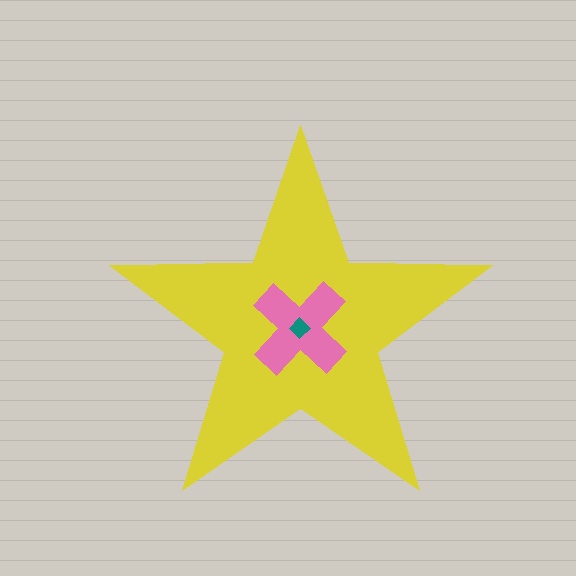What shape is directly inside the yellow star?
The pink cross.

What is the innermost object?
The teal diamond.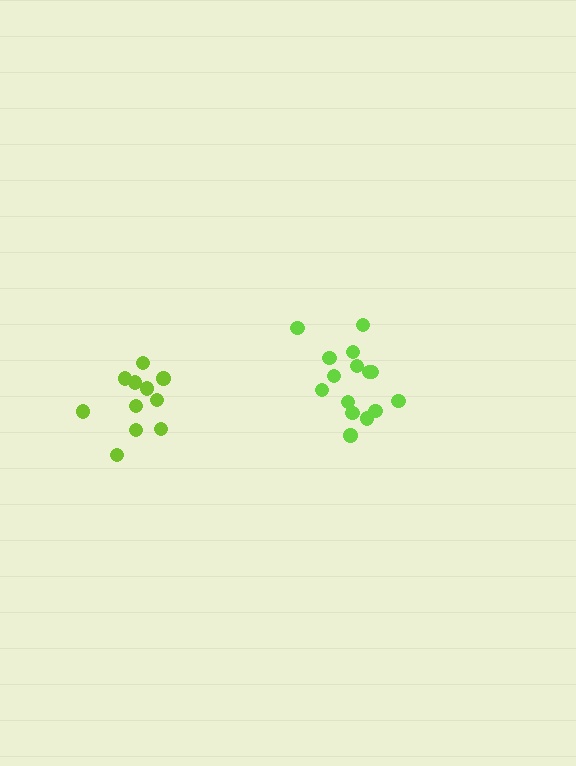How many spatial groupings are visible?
There are 2 spatial groupings.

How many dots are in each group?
Group 1: 15 dots, Group 2: 11 dots (26 total).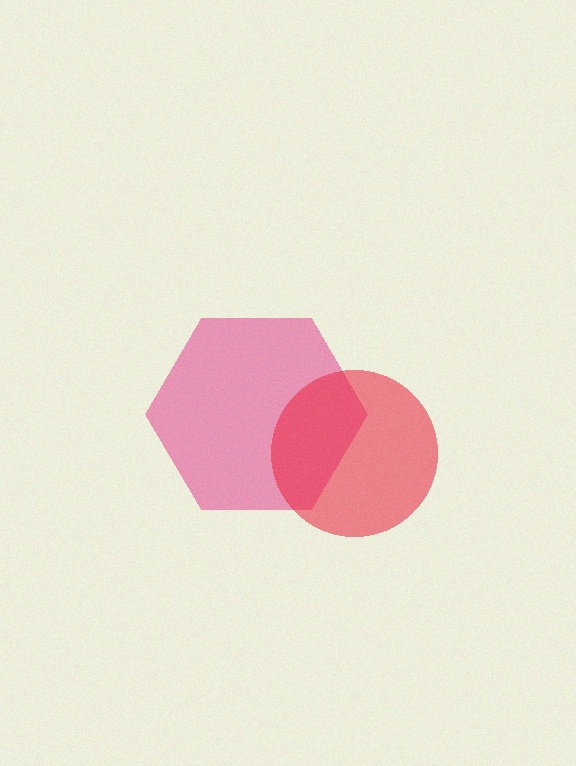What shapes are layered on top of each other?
The layered shapes are: a pink hexagon, a red circle.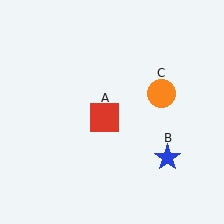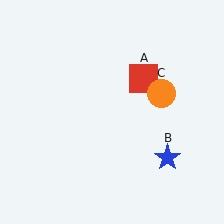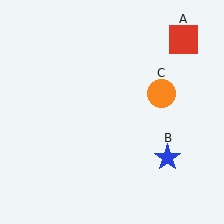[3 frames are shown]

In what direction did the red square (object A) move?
The red square (object A) moved up and to the right.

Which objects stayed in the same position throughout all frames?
Blue star (object B) and orange circle (object C) remained stationary.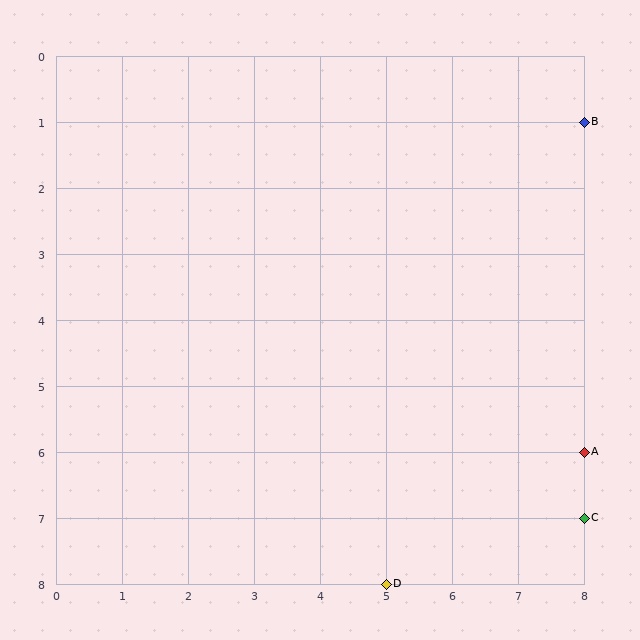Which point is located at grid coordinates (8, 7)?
Point C is at (8, 7).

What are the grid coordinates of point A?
Point A is at grid coordinates (8, 6).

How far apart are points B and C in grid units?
Points B and C are 6 rows apart.